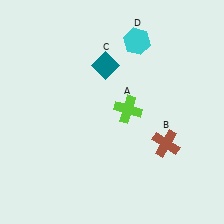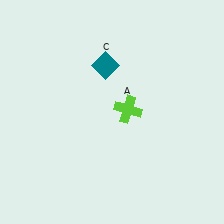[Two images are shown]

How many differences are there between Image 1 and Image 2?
There are 2 differences between the two images.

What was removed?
The cyan hexagon (D), the brown cross (B) were removed in Image 2.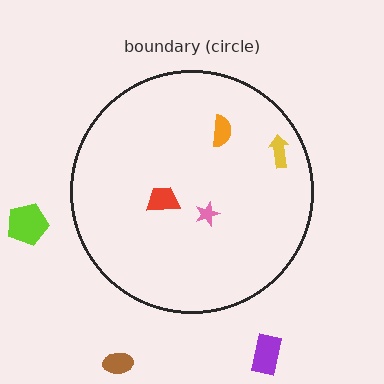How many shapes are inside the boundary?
4 inside, 3 outside.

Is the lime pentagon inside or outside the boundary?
Outside.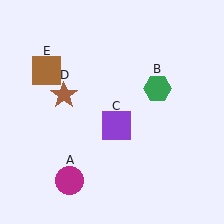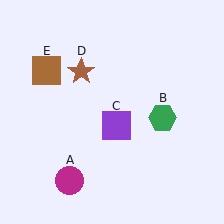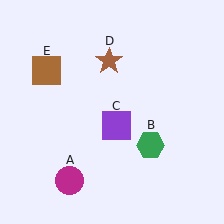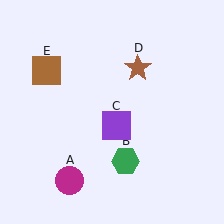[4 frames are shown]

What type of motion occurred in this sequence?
The green hexagon (object B), brown star (object D) rotated clockwise around the center of the scene.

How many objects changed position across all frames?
2 objects changed position: green hexagon (object B), brown star (object D).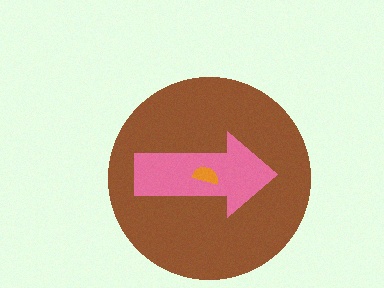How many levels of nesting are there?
3.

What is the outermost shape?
The brown circle.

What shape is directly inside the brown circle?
The pink arrow.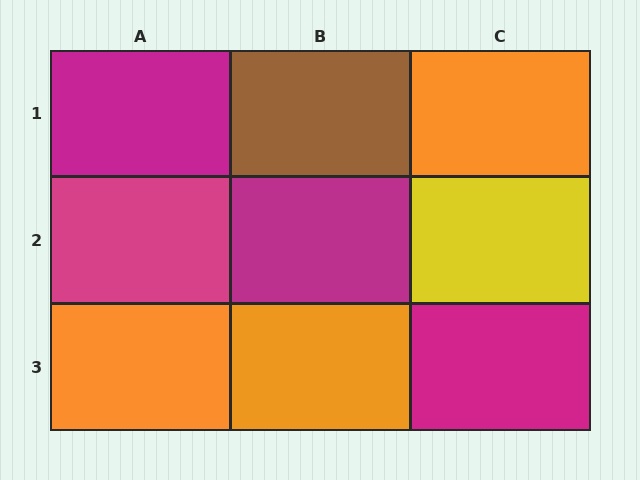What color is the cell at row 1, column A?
Magenta.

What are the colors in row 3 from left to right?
Orange, orange, magenta.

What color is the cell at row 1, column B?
Brown.